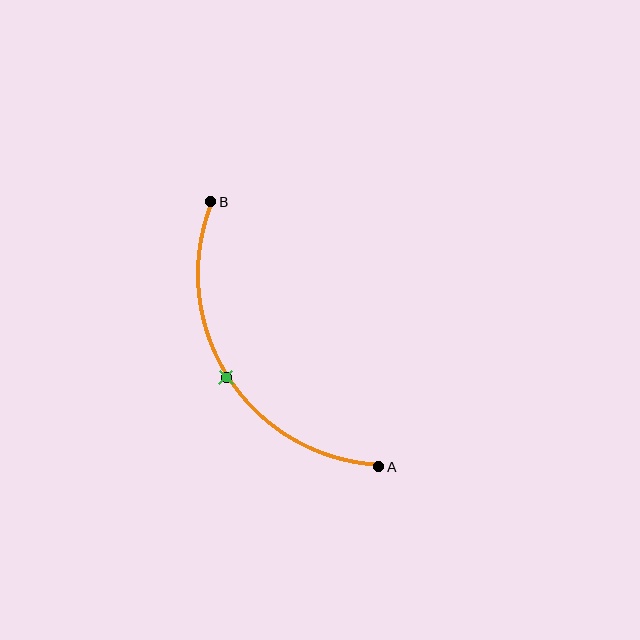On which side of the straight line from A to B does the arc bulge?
The arc bulges to the left of the straight line connecting A and B.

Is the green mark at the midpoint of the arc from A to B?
Yes. The green mark lies on the arc at equal arc-length from both A and B — it is the arc midpoint.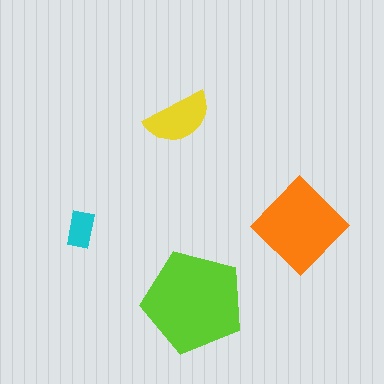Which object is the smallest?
The cyan rectangle.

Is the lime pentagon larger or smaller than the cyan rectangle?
Larger.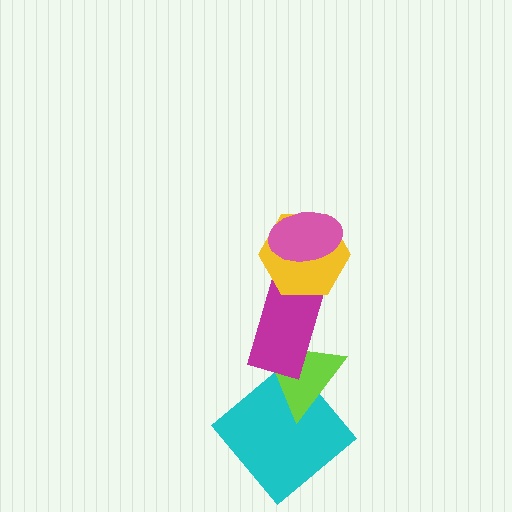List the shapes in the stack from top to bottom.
From top to bottom: the pink ellipse, the yellow hexagon, the magenta rectangle, the lime triangle, the cyan diamond.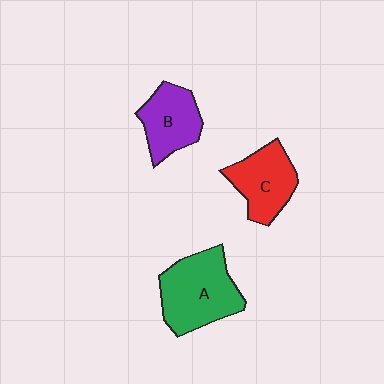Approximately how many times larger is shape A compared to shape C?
Approximately 1.4 times.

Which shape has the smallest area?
Shape B (purple).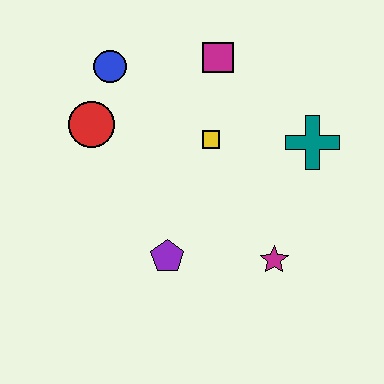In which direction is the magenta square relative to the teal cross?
The magenta square is to the left of the teal cross.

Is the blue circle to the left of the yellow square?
Yes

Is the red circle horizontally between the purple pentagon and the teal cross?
No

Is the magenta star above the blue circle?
No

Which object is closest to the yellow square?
The magenta square is closest to the yellow square.